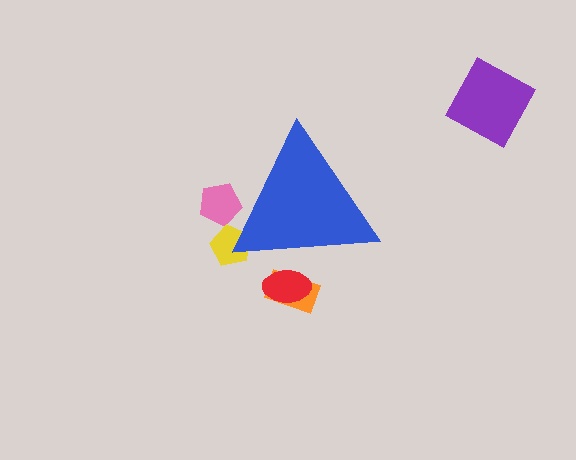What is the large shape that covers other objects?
A blue triangle.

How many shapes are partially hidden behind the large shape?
4 shapes are partially hidden.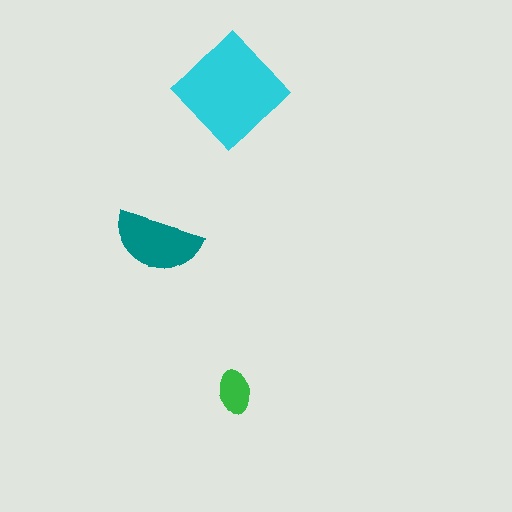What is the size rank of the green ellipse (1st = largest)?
3rd.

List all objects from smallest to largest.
The green ellipse, the teal semicircle, the cyan diamond.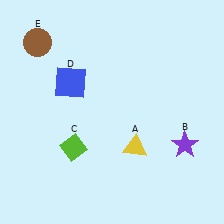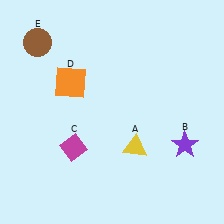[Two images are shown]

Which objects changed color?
C changed from lime to magenta. D changed from blue to orange.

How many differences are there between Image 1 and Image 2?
There are 2 differences between the two images.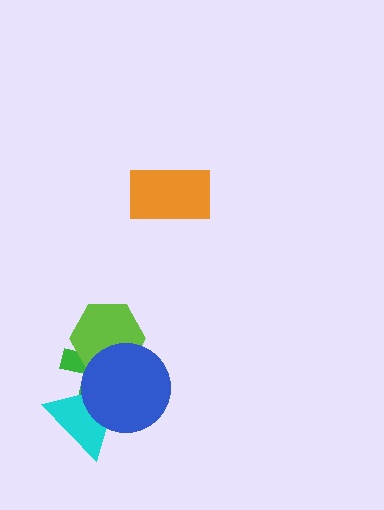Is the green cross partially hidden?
Yes, it is partially covered by another shape.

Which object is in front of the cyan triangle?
The blue circle is in front of the cyan triangle.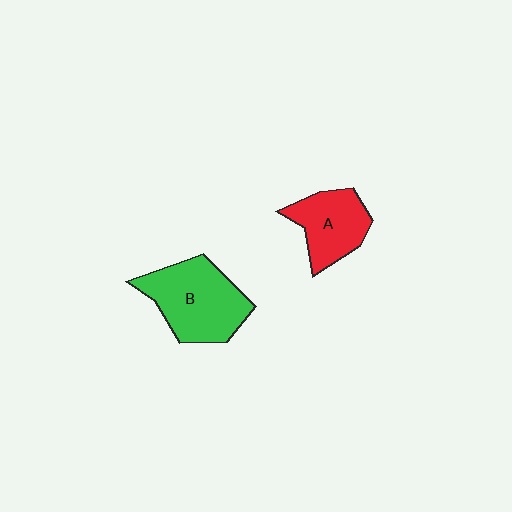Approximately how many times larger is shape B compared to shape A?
Approximately 1.5 times.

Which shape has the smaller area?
Shape A (red).